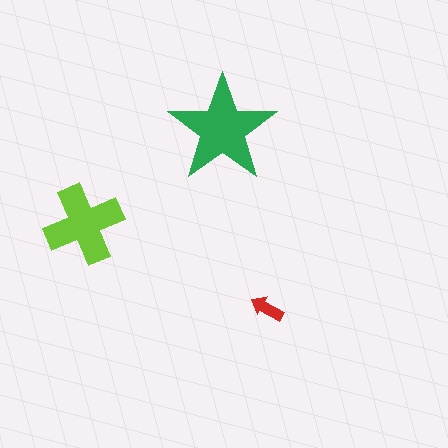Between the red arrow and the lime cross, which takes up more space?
The lime cross.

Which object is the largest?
The green star.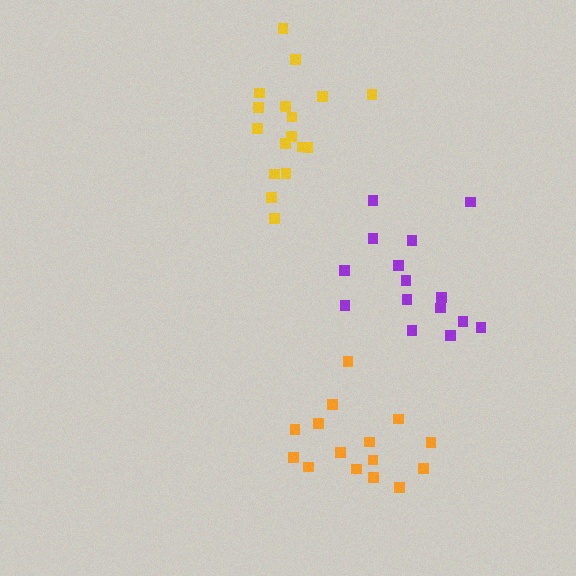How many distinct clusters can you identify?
There are 3 distinct clusters.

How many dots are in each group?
Group 1: 15 dots, Group 2: 15 dots, Group 3: 17 dots (47 total).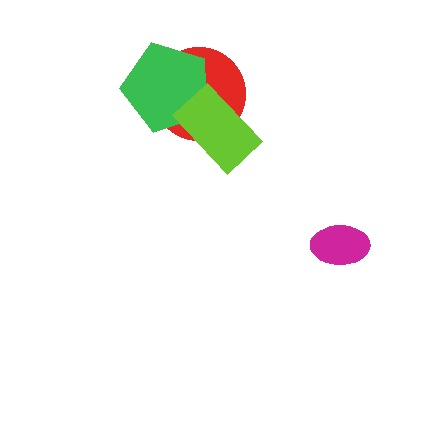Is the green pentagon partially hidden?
Yes, it is partially covered by another shape.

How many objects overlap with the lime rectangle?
2 objects overlap with the lime rectangle.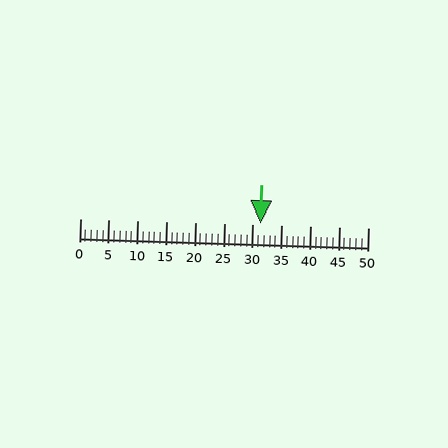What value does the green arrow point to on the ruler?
The green arrow points to approximately 31.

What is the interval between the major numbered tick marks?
The major tick marks are spaced 5 units apart.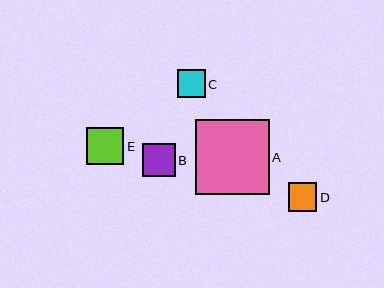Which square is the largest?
Square A is the largest with a size of approximately 74 pixels.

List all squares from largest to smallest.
From largest to smallest: A, E, B, D, C.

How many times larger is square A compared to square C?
Square A is approximately 2.6 times the size of square C.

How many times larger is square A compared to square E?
Square A is approximately 2.0 times the size of square E.